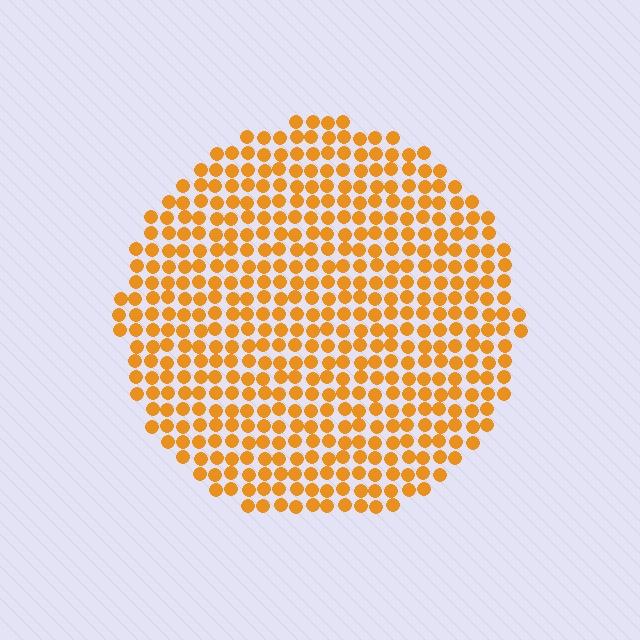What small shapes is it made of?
It is made of small circles.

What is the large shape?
The large shape is a circle.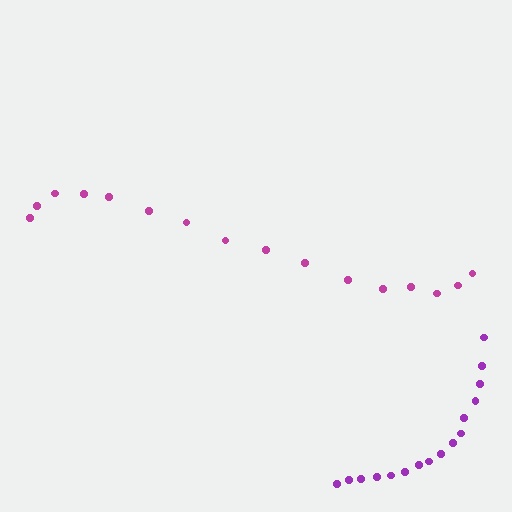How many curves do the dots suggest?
There are 2 distinct paths.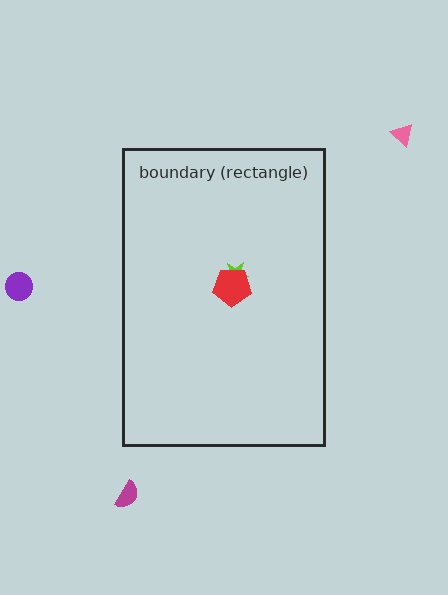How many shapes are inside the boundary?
2 inside, 3 outside.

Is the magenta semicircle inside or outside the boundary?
Outside.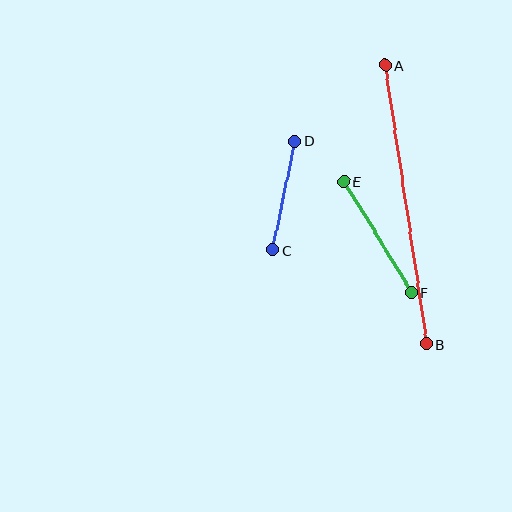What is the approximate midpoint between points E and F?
The midpoint is at approximately (378, 237) pixels.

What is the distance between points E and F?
The distance is approximately 130 pixels.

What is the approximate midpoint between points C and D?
The midpoint is at approximately (284, 195) pixels.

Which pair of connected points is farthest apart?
Points A and B are farthest apart.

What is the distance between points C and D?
The distance is approximately 111 pixels.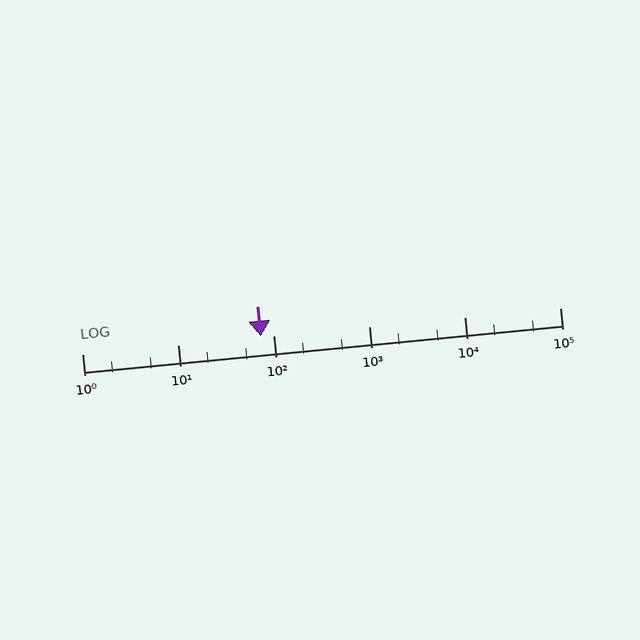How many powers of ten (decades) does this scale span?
The scale spans 5 decades, from 1 to 100000.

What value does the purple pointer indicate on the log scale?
The pointer indicates approximately 74.